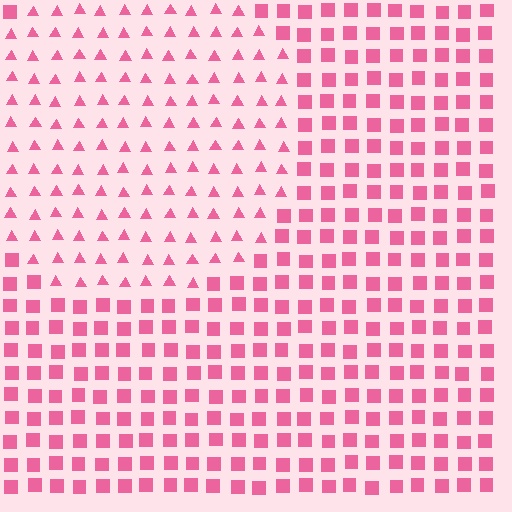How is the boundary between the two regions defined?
The boundary is defined by a change in element shape: triangles inside vs. squares outside. All elements share the same color and spacing.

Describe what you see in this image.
The image is filled with small pink elements arranged in a uniform grid. A circle-shaped region contains triangles, while the surrounding area contains squares. The boundary is defined purely by the change in element shape.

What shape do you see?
I see a circle.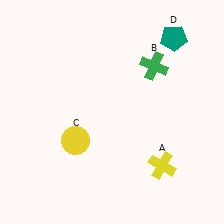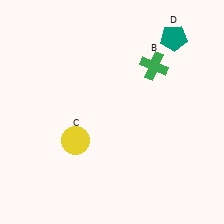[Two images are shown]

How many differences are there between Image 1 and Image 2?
There is 1 difference between the two images.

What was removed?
The yellow cross (A) was removed in Image 2.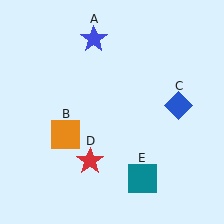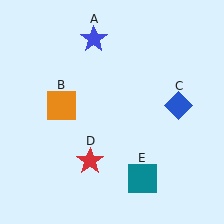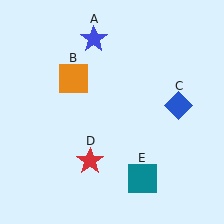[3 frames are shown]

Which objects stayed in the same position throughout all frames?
Blue star (object A) and blue diamond (object C) and red star (object D) and teal square (object E) remained stationary.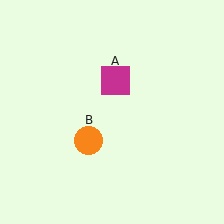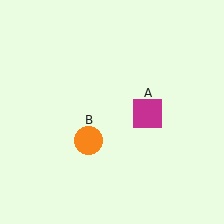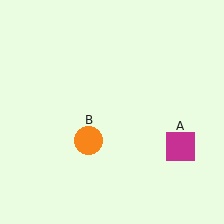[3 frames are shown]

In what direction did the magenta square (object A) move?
The magenta square (object A) moved down and to the right.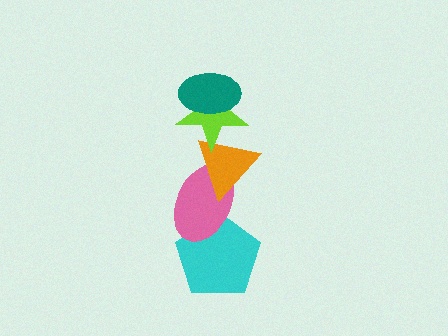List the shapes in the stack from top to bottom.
From top to bottom: the teal ellipse, the lime star, the orange triangle, the pink ellipse, the cyan pentagon.